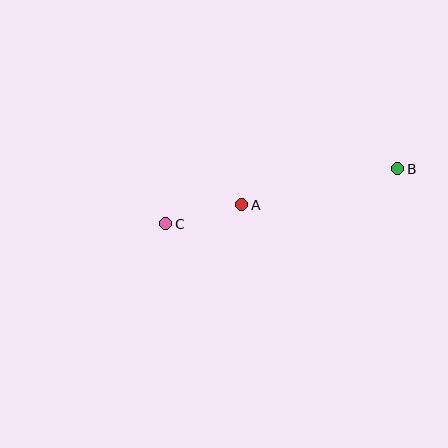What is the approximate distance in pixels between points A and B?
The distance between A and B is approximately 160 pixels.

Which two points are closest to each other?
Points A and C are closest to each other.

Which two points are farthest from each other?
Points B and C are farthest from each other.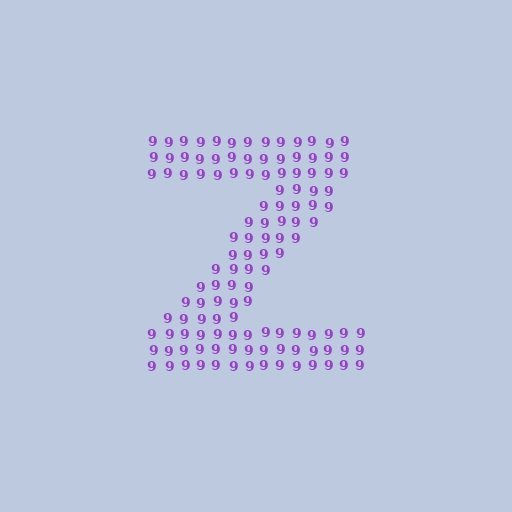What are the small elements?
The small elements are digit 9's.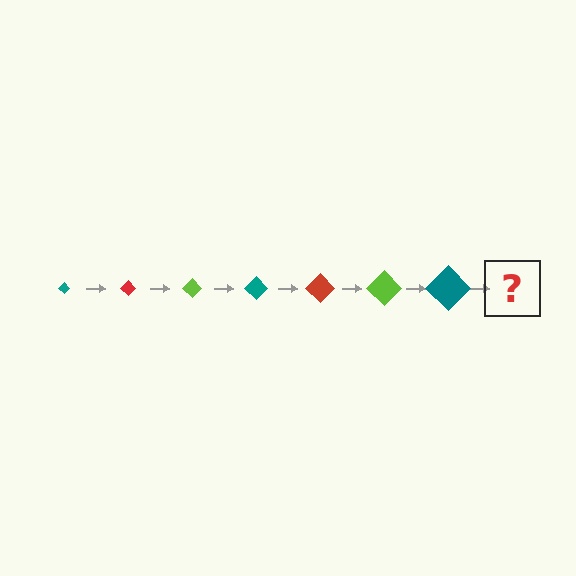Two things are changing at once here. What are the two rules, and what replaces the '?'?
The two rules are that the diamond grows larger each step and the color cycles through teal, red, and lime. The '?' should be a red diamond, larger than the previous one.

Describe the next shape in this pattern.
It should be a red diamond, larger than the previous one.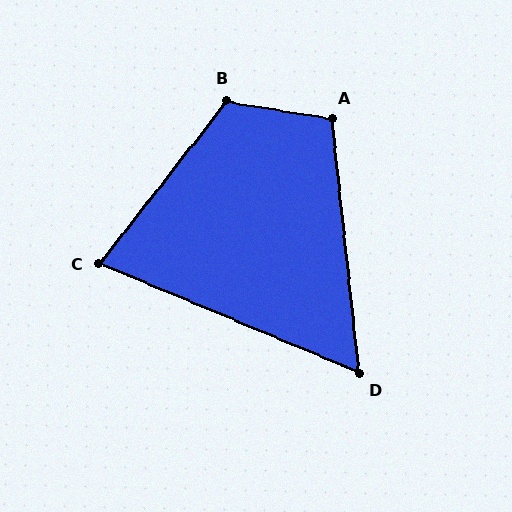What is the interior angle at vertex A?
Approximately 105 degrees (obtuse).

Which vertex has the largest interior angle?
B, at approximately 119 degrees.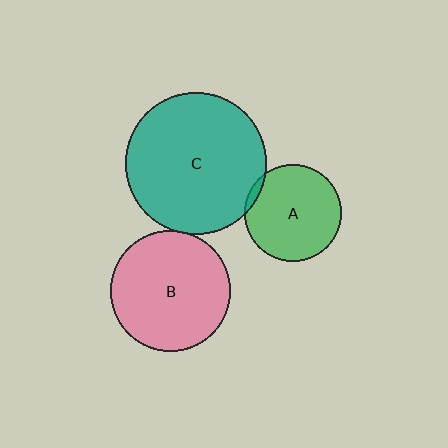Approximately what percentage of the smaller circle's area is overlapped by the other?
Approximately 5%.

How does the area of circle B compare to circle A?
Approximately 1.5 times.